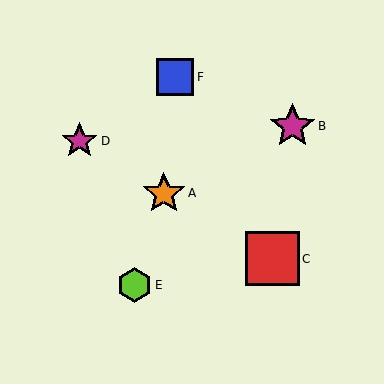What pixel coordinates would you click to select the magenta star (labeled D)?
Click at (80, 141) to select the magenta star D.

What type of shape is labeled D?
Shape D is a magenta star.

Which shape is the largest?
The red square (labeled C) is the largest.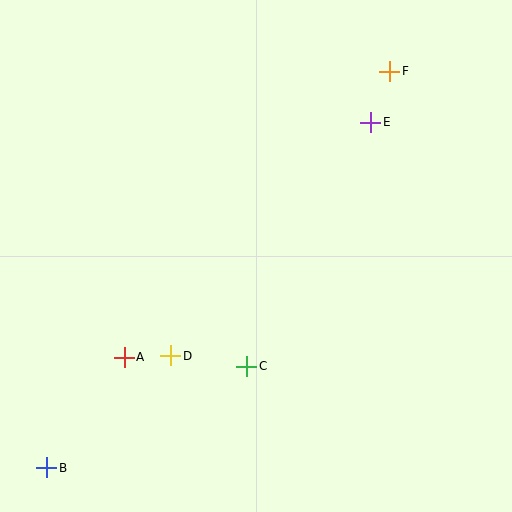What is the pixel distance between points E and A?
The distance between E and A is 340 pixels.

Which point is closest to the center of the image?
Point C at (247, 366) is closest to the center.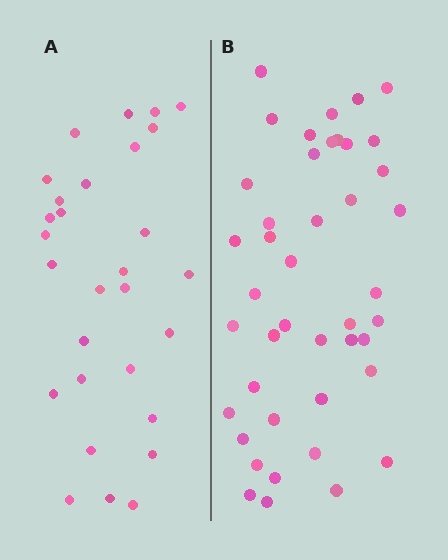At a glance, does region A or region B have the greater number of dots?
Region B (the right region) has more dots.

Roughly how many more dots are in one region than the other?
Region B has approximately 15 more dots than region A.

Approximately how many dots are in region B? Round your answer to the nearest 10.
About 40 dots. (The exact count is 43, which rounds to 40.)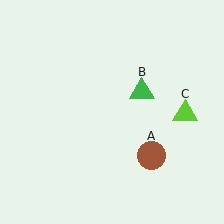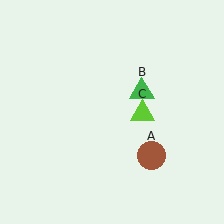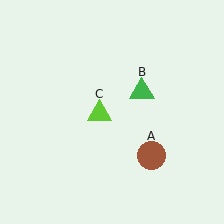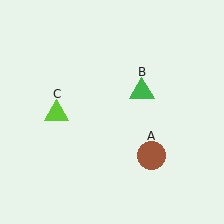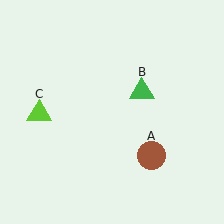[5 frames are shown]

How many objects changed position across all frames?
1 object changed position: lime triangle (object C).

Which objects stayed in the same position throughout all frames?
Brown circle (object A) and green triangle (object B) remained stationary.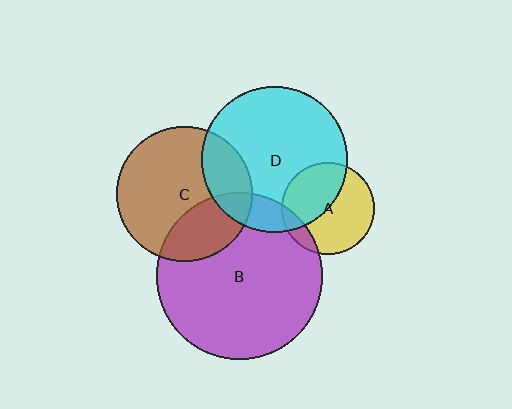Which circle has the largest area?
Circle B (purple).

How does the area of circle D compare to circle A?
Approximately 2.5 times.